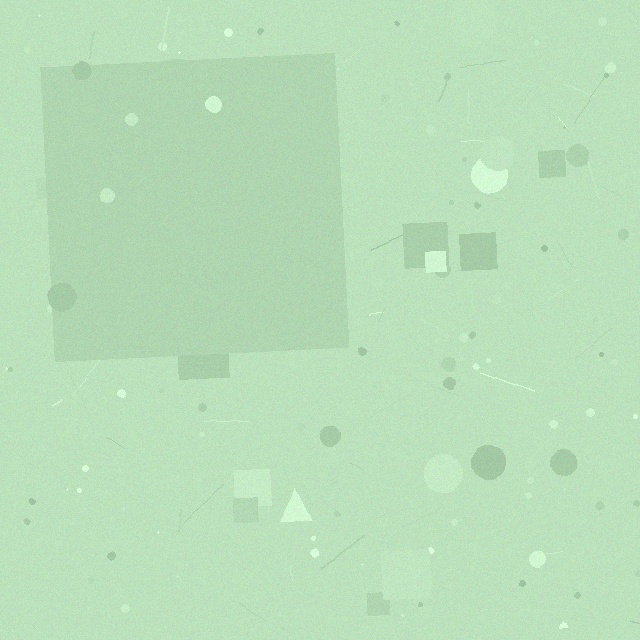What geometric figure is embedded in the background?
A square is embedded in the background.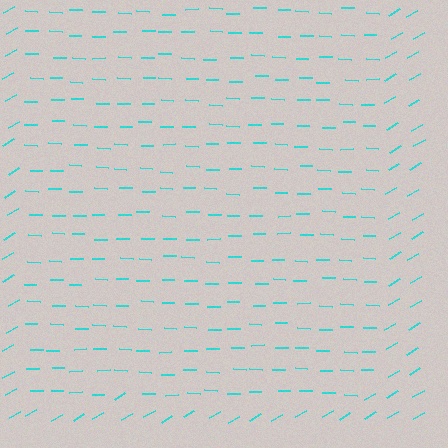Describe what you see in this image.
The image is filled with small cyan line segments. A rectangle region in the image has lines oriented differently from the surrounding lines, creating a visible texture boundary.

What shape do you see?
I see a rectangle.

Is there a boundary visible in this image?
Yes, there is a texture boundary formed by a change in line orientation.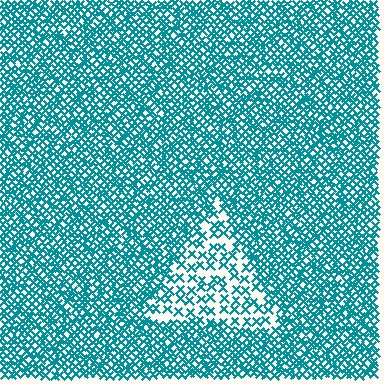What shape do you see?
I see a triangle.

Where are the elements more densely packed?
The elements are more densely packed outside the triangle boundary.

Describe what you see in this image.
The image contains small teal elements arranged at two different densities. A triangle-shaped region is visible where the elements are less densely packed than the surrounding area.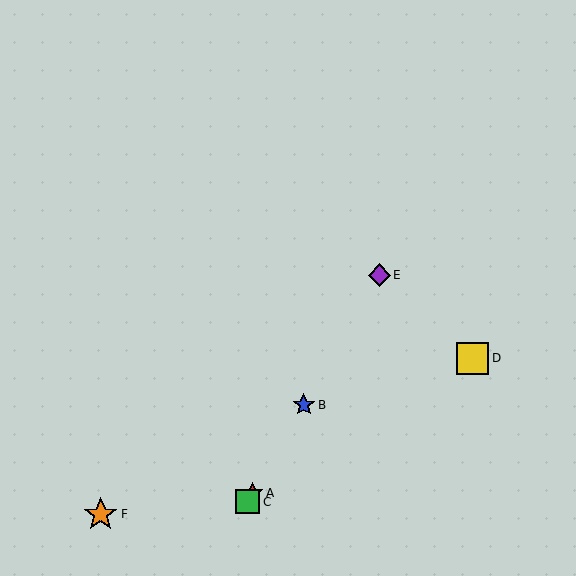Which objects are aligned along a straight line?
Objects A, B, C, E are aligned along a straight line.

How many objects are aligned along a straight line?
4 objects (A, B, C, E) are aligned along a straight line.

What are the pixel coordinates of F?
Object F is at (101, 514).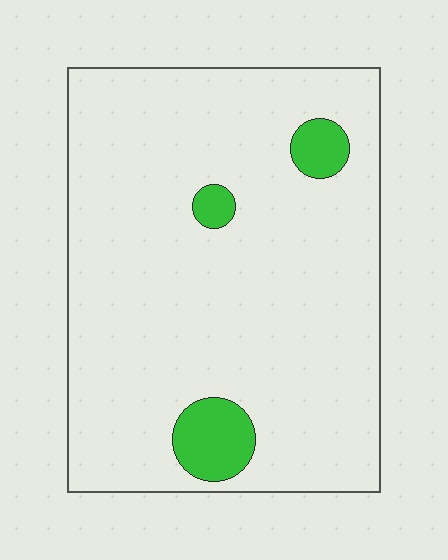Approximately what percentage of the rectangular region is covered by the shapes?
Approximately 5%.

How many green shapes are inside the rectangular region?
3.